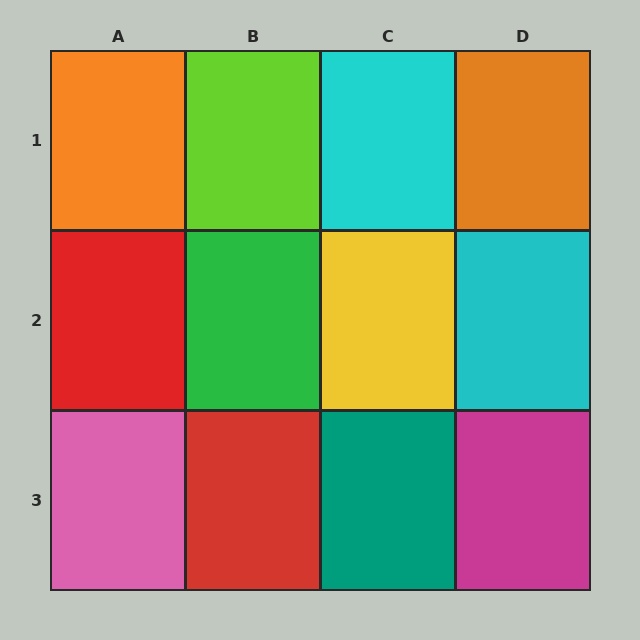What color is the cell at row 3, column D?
Magenta.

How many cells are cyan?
2 cells are cyan.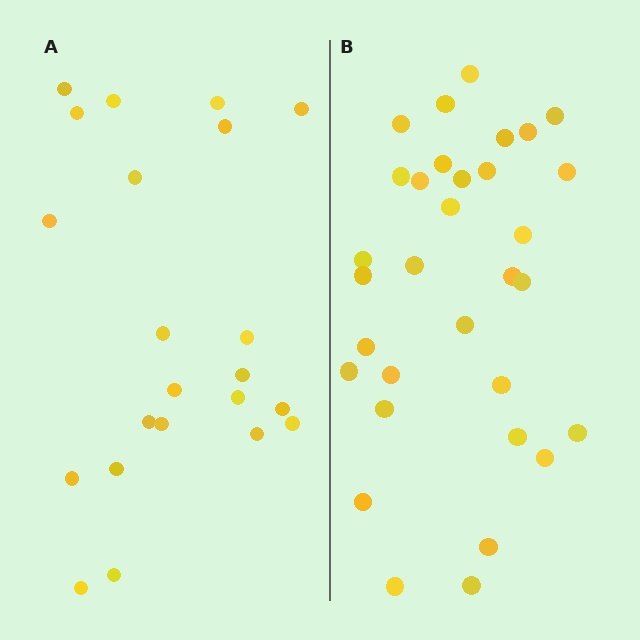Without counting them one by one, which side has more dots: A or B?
Region B (the right region) has more dots.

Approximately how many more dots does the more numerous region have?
Region B has roughly 10 or so more dots than region A.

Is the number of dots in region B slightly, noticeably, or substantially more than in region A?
Region B has substantially more. The ratio is roughly 1.5 to 1.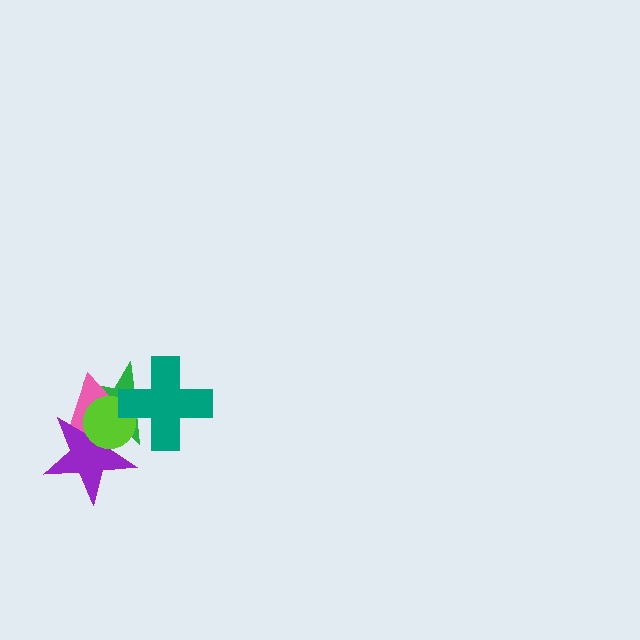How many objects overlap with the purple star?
3 objects overlap with the purple star.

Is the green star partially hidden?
Yes, it is partially covered by another shape.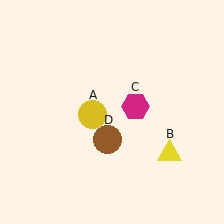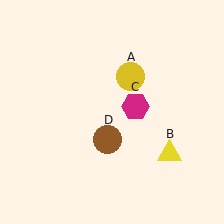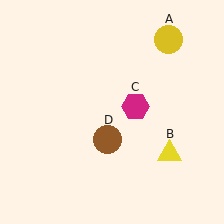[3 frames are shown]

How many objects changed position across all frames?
1 object changed position: yellow circle (object A).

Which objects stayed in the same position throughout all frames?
Yellow triangle (object B) and magenta hexagon (object C) and brown circle (object D) remained stationary.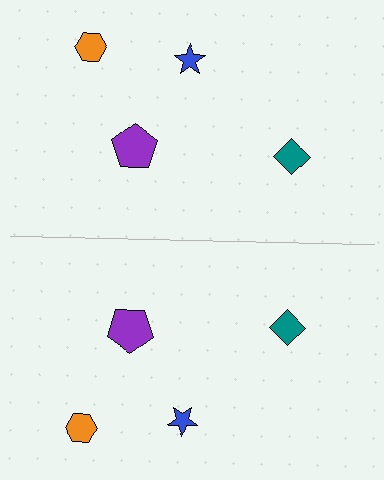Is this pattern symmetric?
Yes, this pattern has bilateral (reflection) symmetry.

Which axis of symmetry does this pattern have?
The pattern has a horizontal axis of symmetry running through the center of the image.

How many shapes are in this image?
There are 8 shapes in this image.